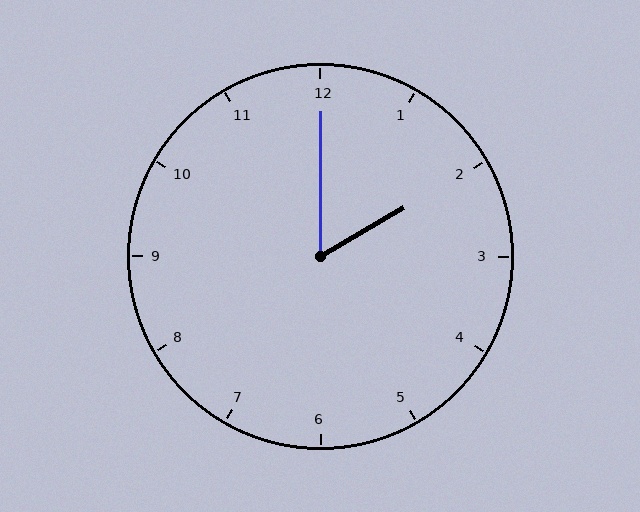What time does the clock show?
2:00.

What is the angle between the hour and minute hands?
Approximately 60 degrees.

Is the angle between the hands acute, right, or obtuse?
It is acute.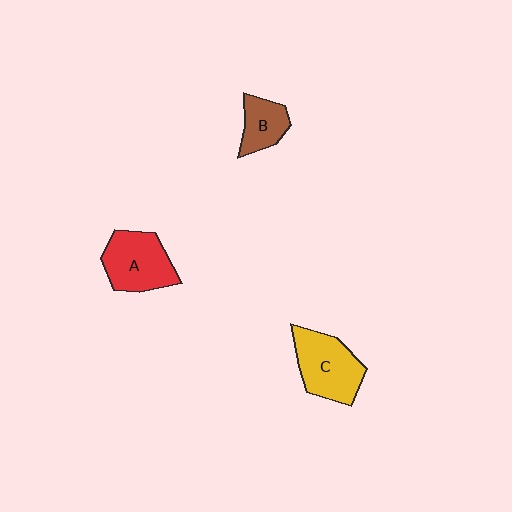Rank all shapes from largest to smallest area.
From largest to smallest: C (yellow), A (red), B (brown).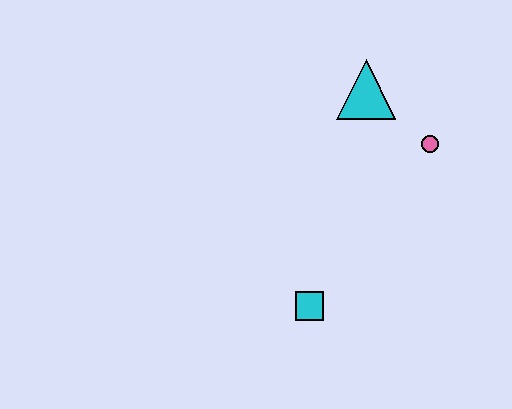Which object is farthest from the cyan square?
The cyan triangle is farthest from the cyan square.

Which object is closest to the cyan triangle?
The pink circle is closest to the cyan triangle.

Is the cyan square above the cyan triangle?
No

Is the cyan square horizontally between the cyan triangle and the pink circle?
No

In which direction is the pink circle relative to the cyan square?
The pink circle is above the cyan square.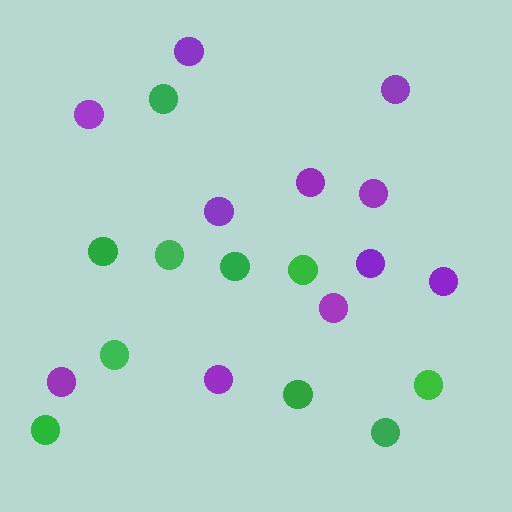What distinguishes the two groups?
There are 2 groups: one group of purple circles (11) and one group of green circles (10).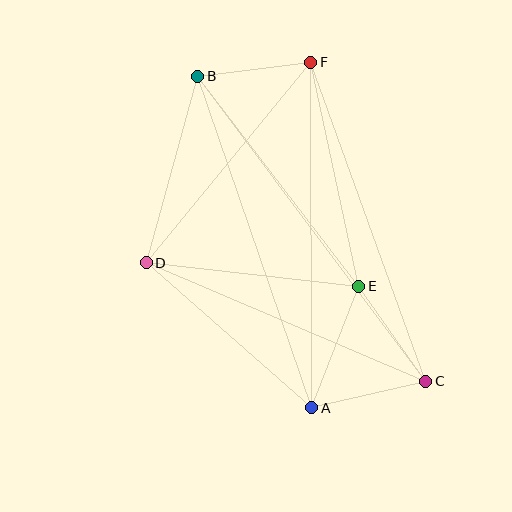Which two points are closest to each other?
Points B and F are closest to each other.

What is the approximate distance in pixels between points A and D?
The distance between A and D is approximately 220 pixels.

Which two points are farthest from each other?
Points B and C are farthest from each other.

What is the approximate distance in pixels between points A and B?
The distance between A and B is approximately 351 pixels.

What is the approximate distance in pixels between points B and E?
The distance between B and E is approximately 265 pixels.